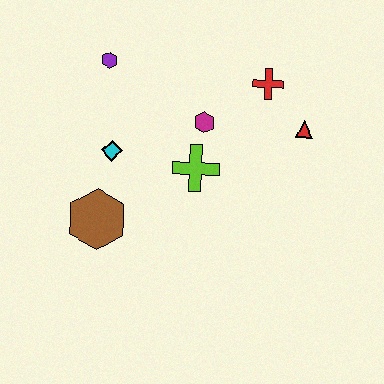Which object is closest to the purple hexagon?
The cyan diamond is closest to the purple hexagon.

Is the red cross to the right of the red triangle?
No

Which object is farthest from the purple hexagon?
The red triangle is farthest from the purple hexagon.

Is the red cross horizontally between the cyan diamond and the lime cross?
No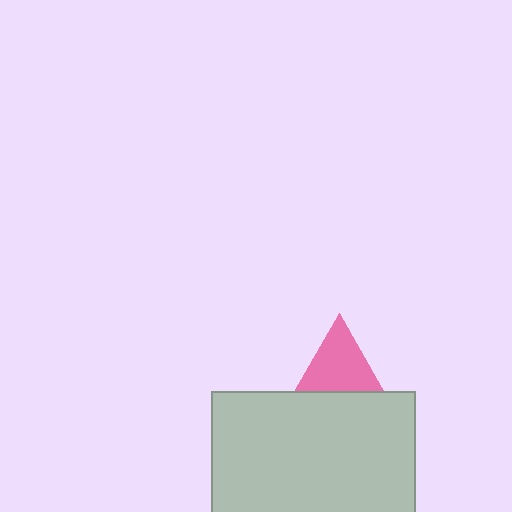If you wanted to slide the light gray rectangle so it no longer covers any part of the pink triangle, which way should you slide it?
Slide it down — that is the most direct way to separate the two shapes.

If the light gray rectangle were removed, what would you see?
You would see the complete pink triangle.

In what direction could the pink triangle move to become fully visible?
The pink triangle could move up. That would shift it out from behind the light gray rectangle entirely.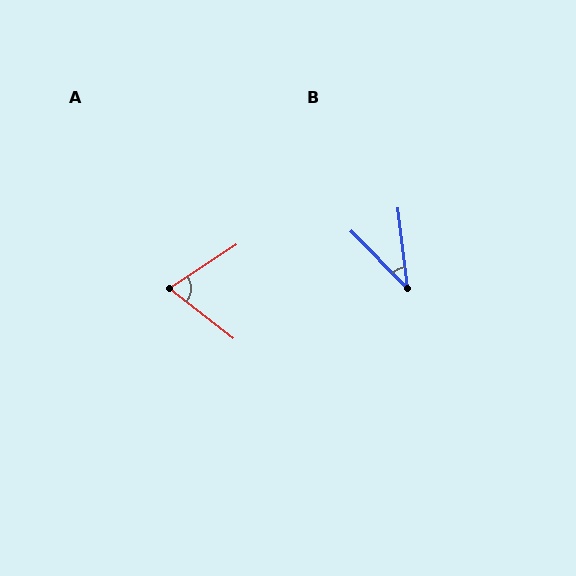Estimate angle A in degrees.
Approximately 71 degrees.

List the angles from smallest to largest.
B (38°), A (71°).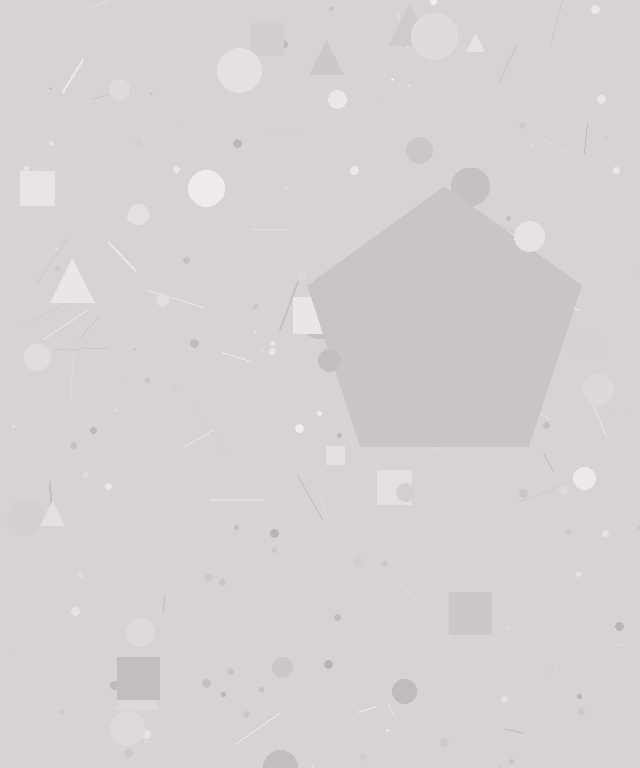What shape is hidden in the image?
A pentagon is hidden in the image.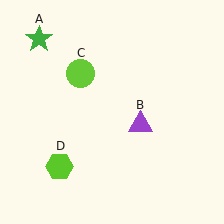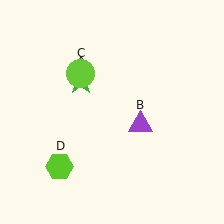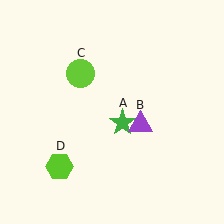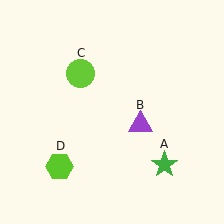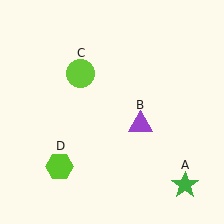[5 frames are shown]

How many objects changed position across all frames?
1 object changed position: green star (object A).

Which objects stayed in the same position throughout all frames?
Purple triangle (object B) and lime circle (object C) and lime hexagon (object D) remained stationary.